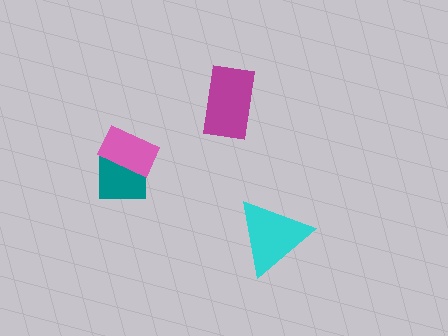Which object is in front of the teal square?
The pink rectangle is in front of the teal square.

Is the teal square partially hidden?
Yes, it is partially covered by another shape.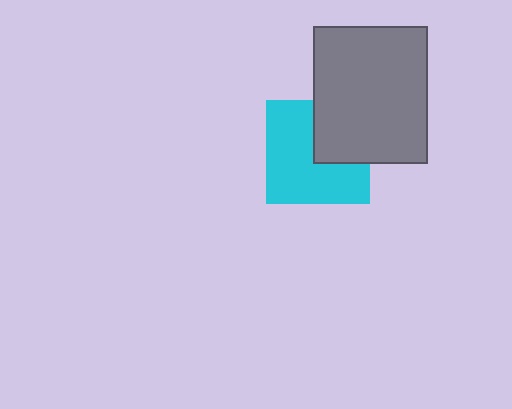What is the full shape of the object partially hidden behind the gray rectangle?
The partially hidden object is a cyan square.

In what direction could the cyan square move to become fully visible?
The cyan square could move toward the lower-left. That would shift it out from behind the gray rectangle entirely.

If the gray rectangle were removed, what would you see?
You would see the complete cyan square.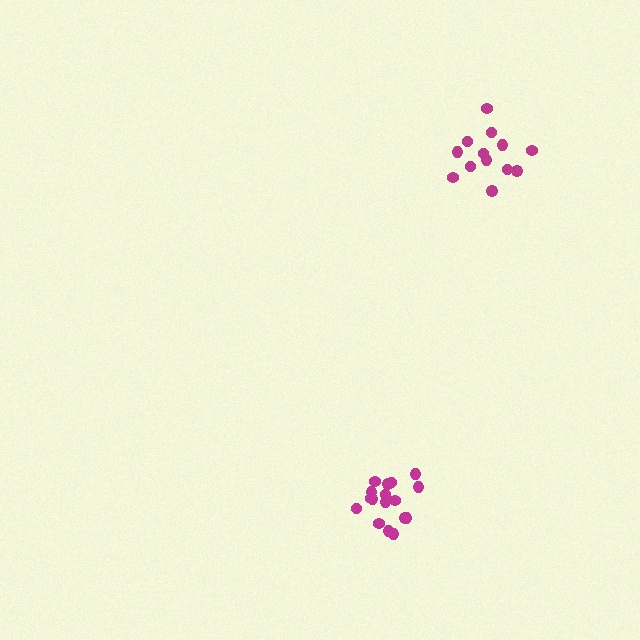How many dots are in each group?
Group 1: 13 dots, Group 2: 17 dots (30 total).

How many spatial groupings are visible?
There are 2 spatial groupings.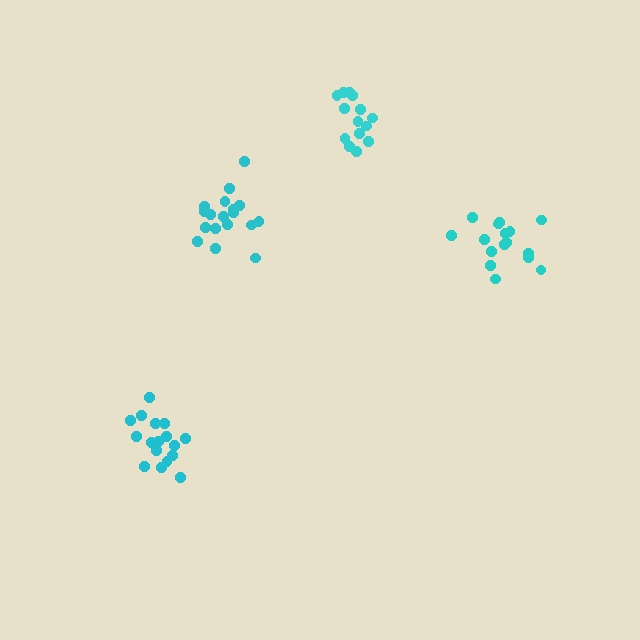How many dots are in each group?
Group 1: 14 dots, Group 2: 17 dots, Group 3: 16 dots, Group 4: 18 dots (65 total).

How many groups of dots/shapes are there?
There are 4 groups.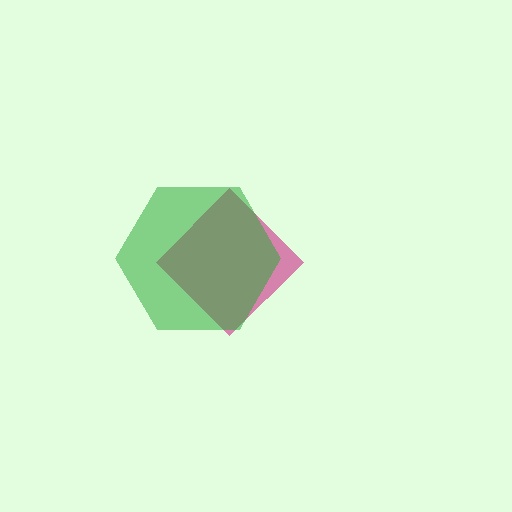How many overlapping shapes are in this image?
There are 2 overlapping shapes in the image.